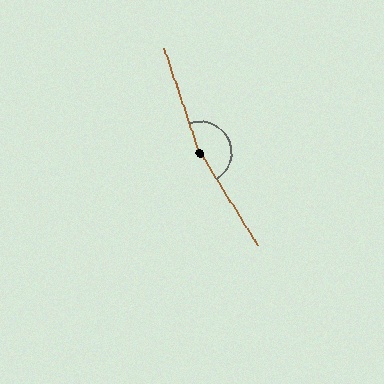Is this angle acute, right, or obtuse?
It is obtuse.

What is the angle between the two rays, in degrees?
Approximately 167 degrees.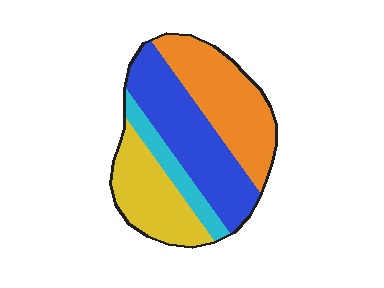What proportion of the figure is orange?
Orange covers around 30% of the figure.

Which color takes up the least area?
Cyan, at roughly 10%.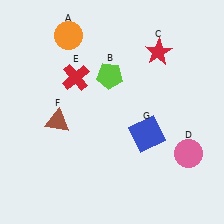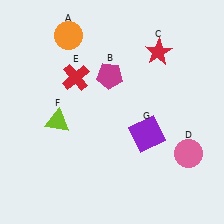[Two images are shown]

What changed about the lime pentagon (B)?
In Image 1, B is lime. In Image 2, it changed to magenta.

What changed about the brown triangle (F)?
In Image 1, F is brown. In Image 2, it changed to lime.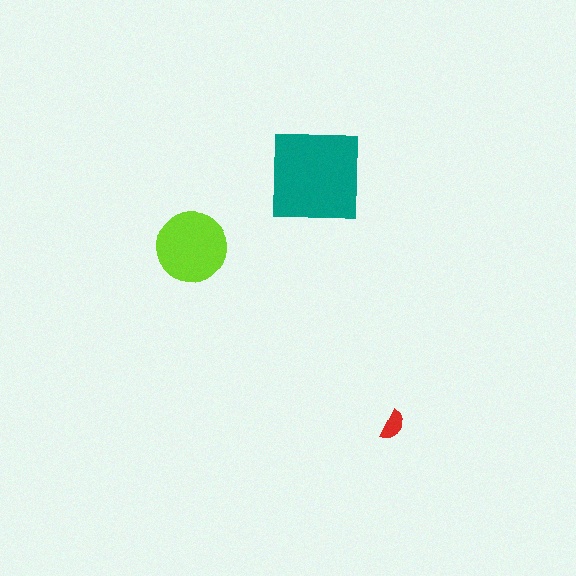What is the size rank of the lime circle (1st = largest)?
2nd.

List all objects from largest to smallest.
The teal square, the lime circle, the red semicircle.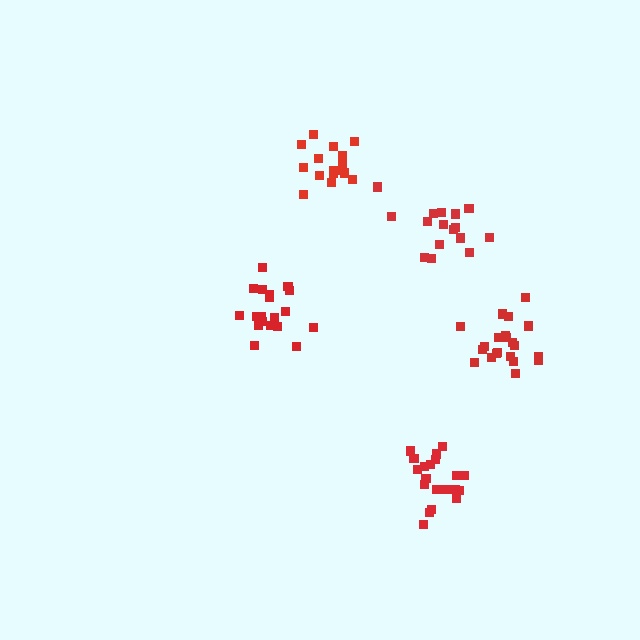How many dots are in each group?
Group 1: 21 dots, Group 2: 16 dots, Group 3: 21 dots, Group 4: 20 dots, Group 5: 16 dots (94 total).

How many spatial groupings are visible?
There are 5 spatial groupings.